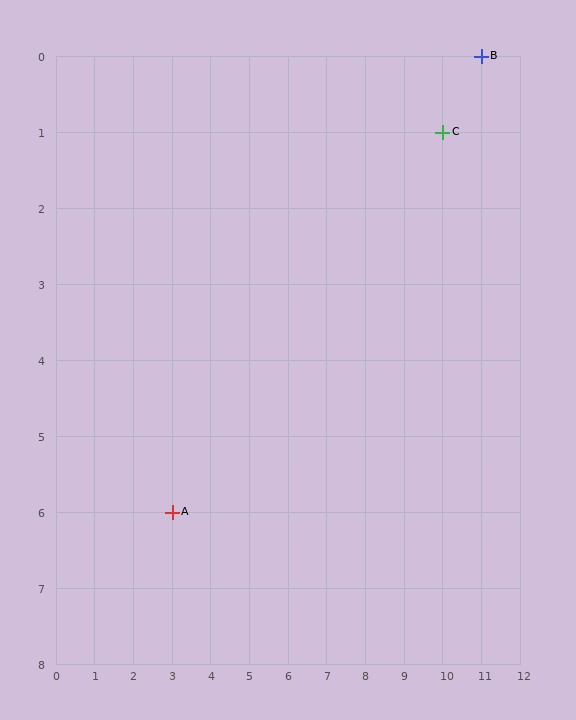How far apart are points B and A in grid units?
Points B and A are 8 columns and 6 rows apart (about 10.0 grid units diagonally).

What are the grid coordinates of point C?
Point C is at grid coordinates (10, 1).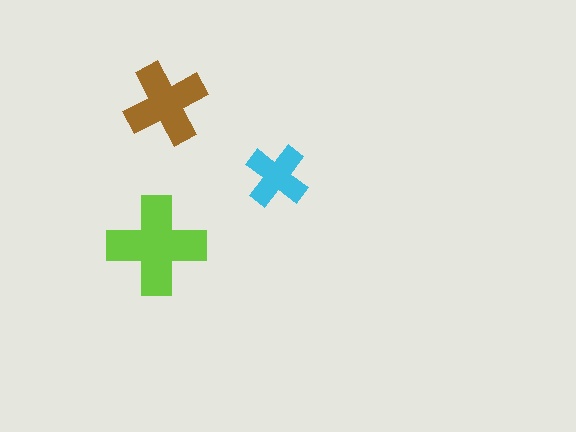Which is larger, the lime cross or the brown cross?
The lime one.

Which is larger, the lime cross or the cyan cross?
The lime one.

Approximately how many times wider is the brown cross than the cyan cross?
About 1.5 times wider.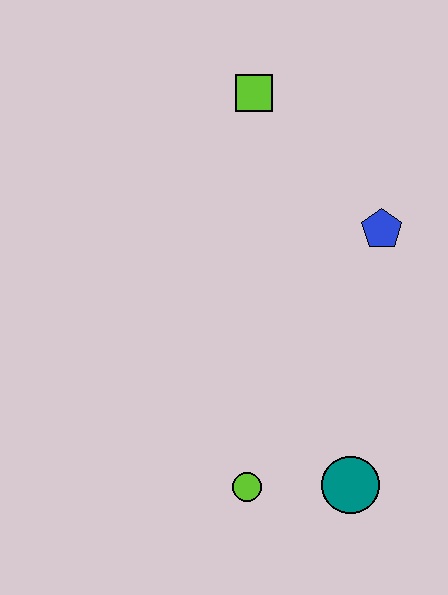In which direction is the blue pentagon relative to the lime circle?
The blue pentagon is above the lime circle.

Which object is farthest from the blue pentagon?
The lime circle is farthest from the blue pentagon.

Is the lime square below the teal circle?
No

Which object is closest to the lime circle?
The teal circle is closest to the lime circle.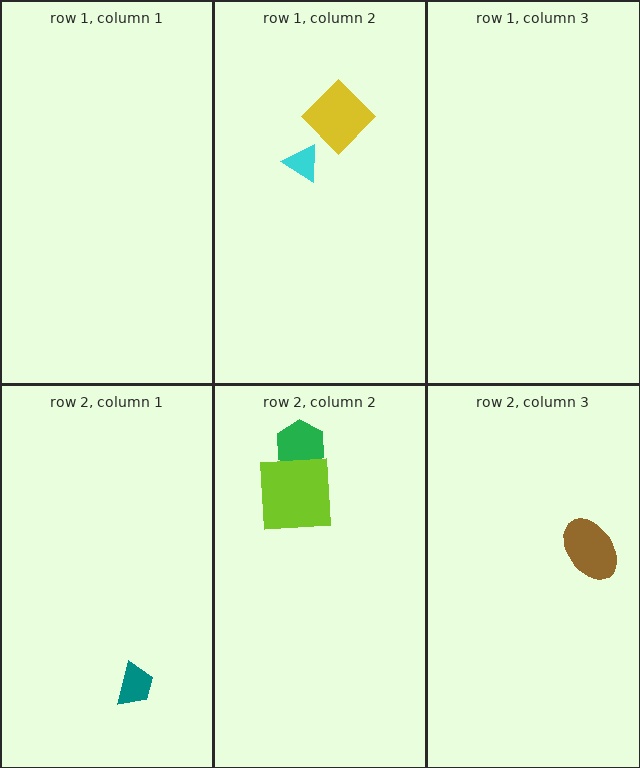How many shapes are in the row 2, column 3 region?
1.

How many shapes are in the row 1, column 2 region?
2.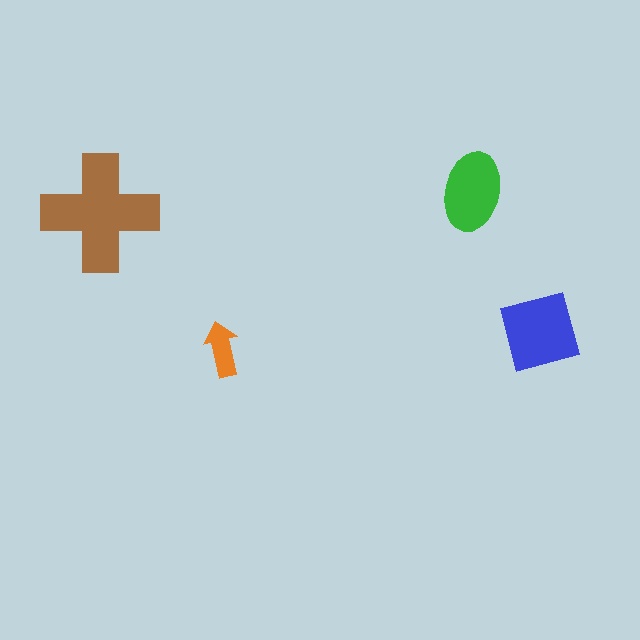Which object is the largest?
The brown cross.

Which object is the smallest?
The orange arrow.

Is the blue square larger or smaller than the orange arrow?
Larger.